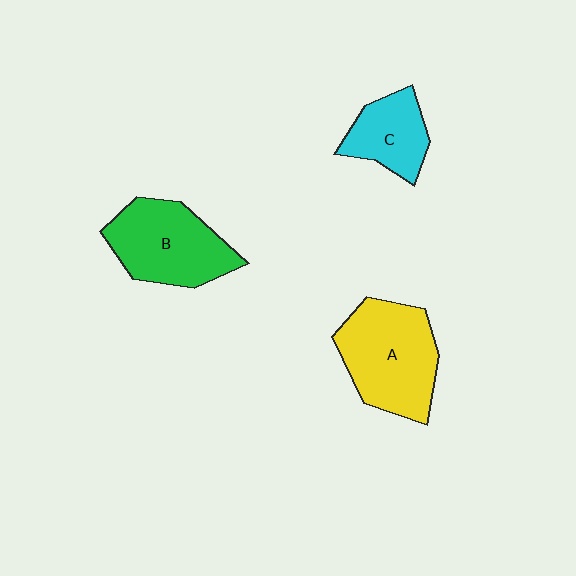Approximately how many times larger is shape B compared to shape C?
Approximately 1.6 times.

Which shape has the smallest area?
Shape C (cyan).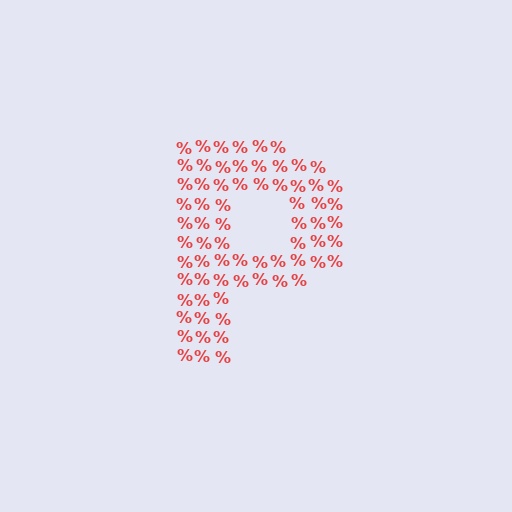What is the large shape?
The large shape is the letter P.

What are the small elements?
The small elements are percent signs.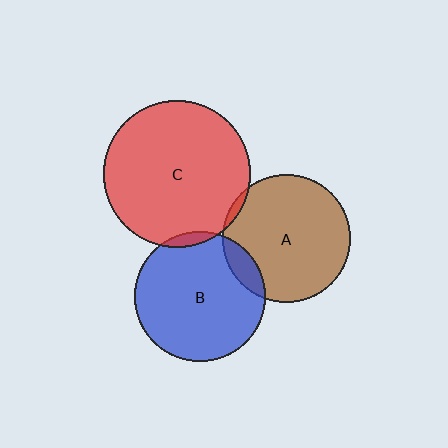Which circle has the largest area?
Circle C (red).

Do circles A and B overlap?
Yes.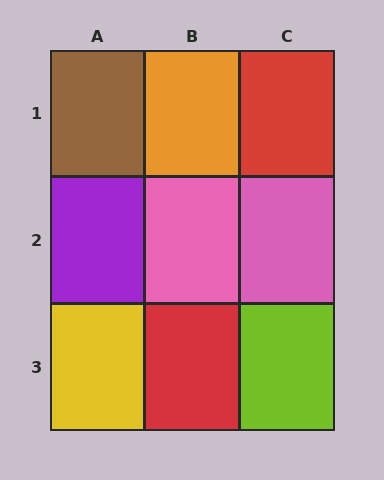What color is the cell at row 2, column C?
Pink.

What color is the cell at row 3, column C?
Lime.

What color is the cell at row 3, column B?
Red.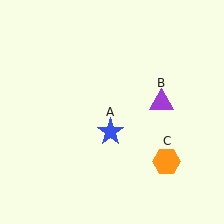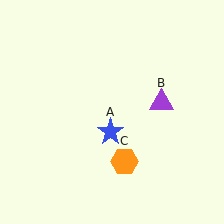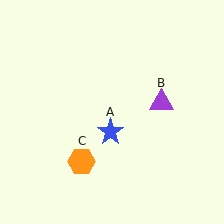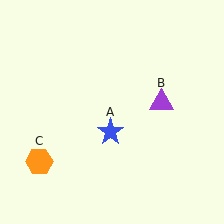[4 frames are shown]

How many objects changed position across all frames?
1 object changed position: orange hexagon (object C).